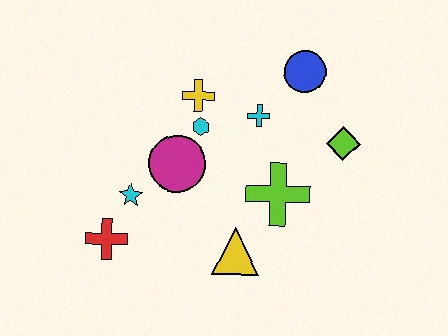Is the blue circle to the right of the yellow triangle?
Yes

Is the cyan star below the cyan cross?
Yes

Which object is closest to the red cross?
The cyan star is closest to the red cross.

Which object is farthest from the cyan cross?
The red cross is farthest from the cyan cross.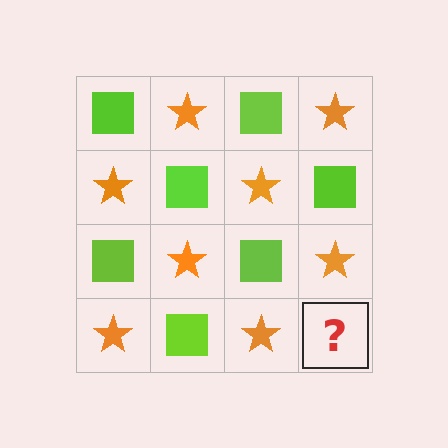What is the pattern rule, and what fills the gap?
The rule is that it alternates lime square and orange star in a checkerboard pattern. The gap should be filled with a lime square.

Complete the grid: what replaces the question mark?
The question mark should be replaced with a lime square.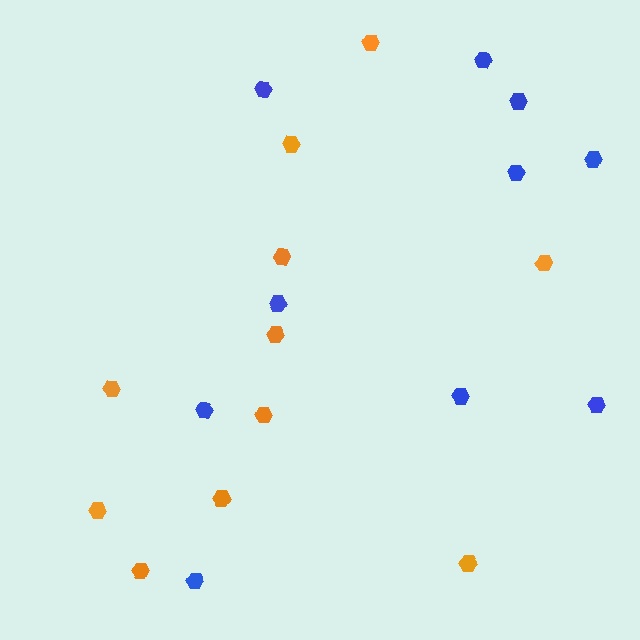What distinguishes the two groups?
There are 2 groups: one group of orange hexagons (11) and one group of blue hexagons (10).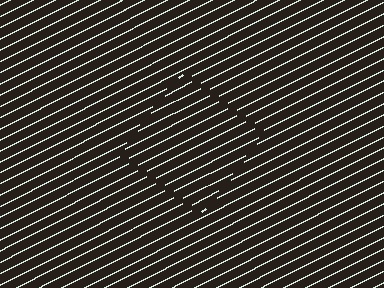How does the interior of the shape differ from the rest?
The interior of the shape contains the same grating, shifted by half a period — the contour is defined by the phase discontinuity where line-ends from the inner and outer gratings abut.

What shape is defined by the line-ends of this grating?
An illusory square. The interior of the shape contains the same grating, shifted by half a period — the contour is defined by the phase discontinuity where line-ends from the inner and outer gratings abut.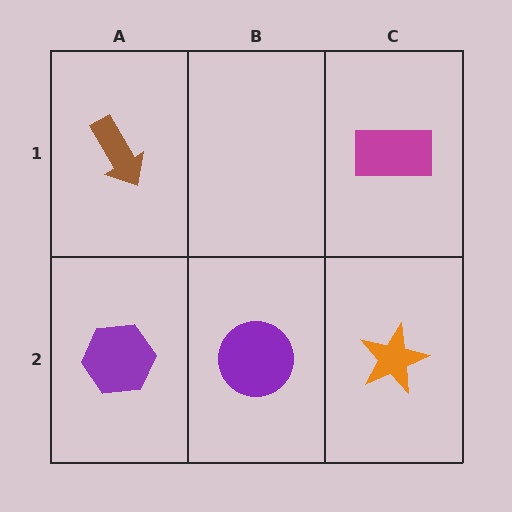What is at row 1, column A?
A brown arrow.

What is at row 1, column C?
A magenta rectangle.